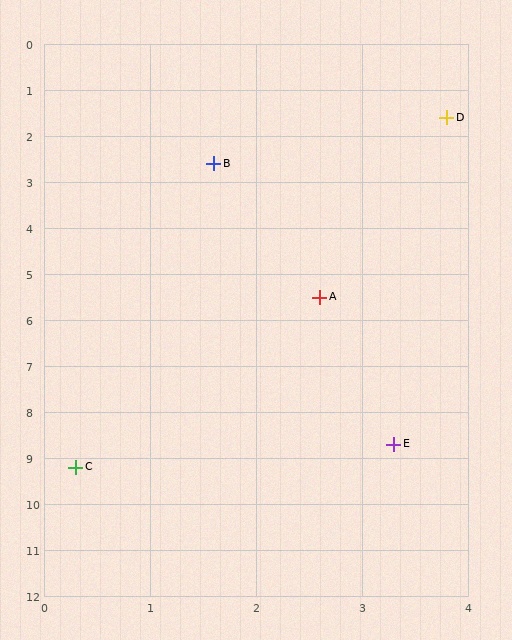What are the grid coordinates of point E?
Point E is at approximately (3.3, 8.7).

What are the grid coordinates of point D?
Point D is at approximately (3.8, 1.6).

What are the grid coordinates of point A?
Point A is at approximately (2.6, 5.5).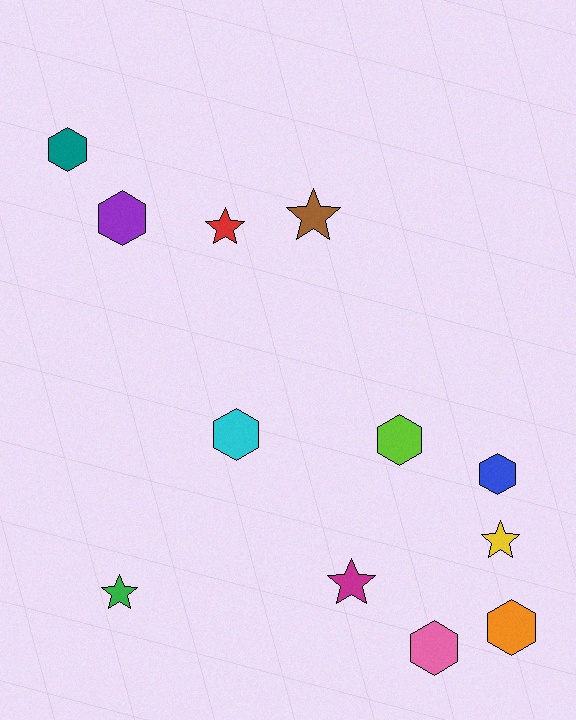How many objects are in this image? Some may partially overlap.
There are 12 objects.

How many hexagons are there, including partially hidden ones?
There are 7 hexagons.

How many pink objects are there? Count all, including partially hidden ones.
There is 1 pink object.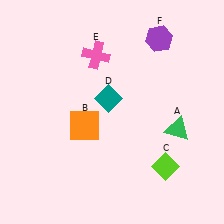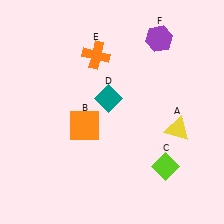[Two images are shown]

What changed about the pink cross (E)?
In Image 1, E is pink. In Image 2, it changed to orange.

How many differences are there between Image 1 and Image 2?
There are 2 differences between the two images.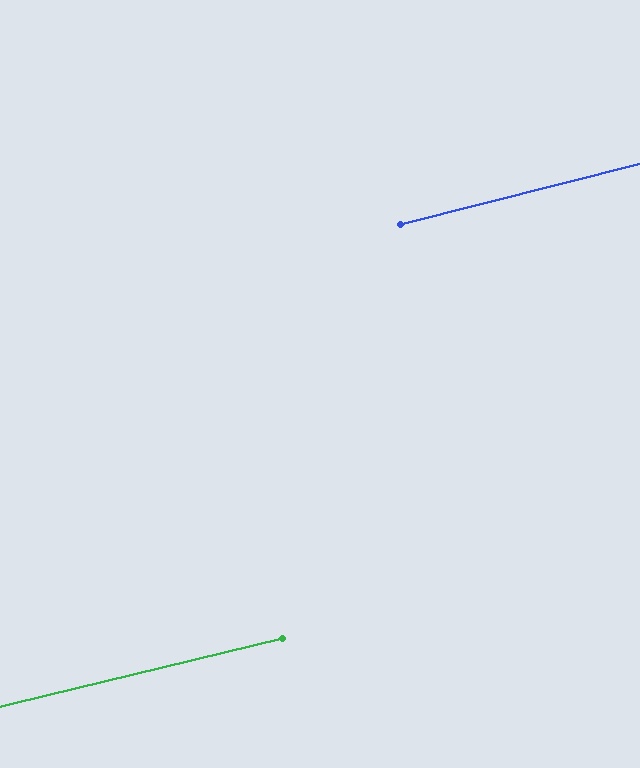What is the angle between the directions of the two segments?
Approximately 1 degree.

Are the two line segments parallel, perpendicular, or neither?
Parallel — their directions differ by only 0.7°.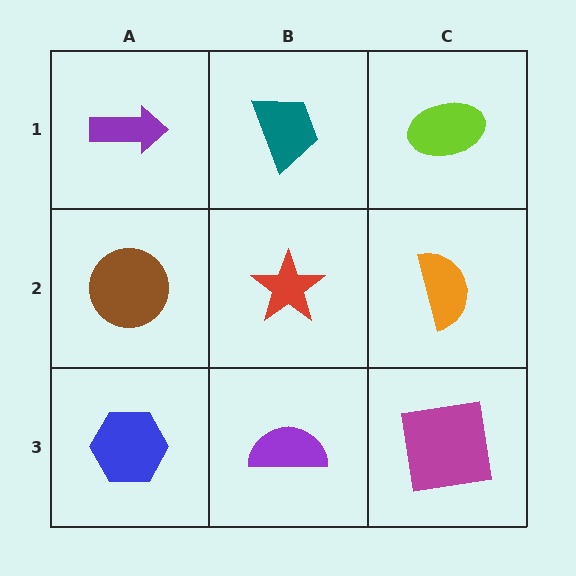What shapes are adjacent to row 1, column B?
A red star (row 2, column B), a purple arrow (row 1, column A), a lime ellipse (row 1, column C).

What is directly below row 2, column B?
A purple semicircle.